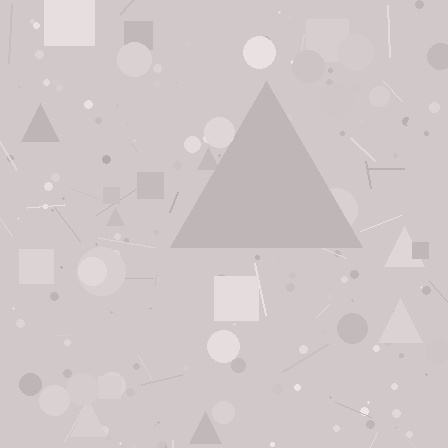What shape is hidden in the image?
A triangle is hidden in the image.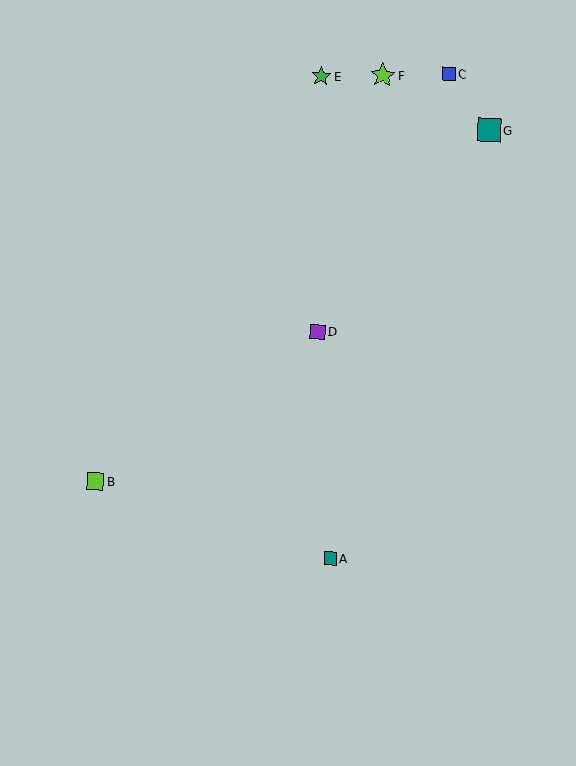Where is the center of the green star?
The center of the green star is at (321, 76).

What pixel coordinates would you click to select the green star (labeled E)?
Click at (321, 76) to select the green star E.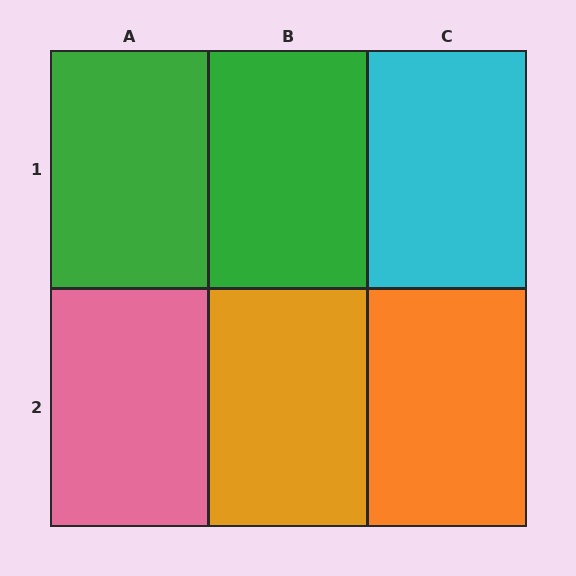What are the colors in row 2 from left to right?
Pink, orange, orange.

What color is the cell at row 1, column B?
Green.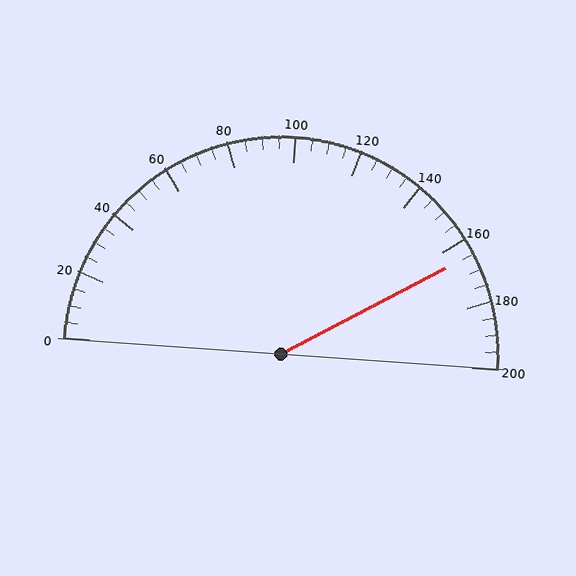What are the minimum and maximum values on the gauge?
The gauge ranges from 0 to 200.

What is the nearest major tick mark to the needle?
The nearest major tick mark is 160.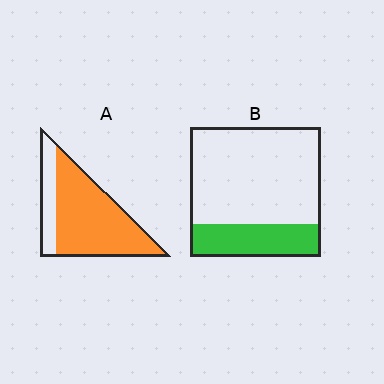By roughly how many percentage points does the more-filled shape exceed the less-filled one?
By roughly 50 percentage points (A over B).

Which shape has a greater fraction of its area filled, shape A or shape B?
Shape A.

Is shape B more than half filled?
No.